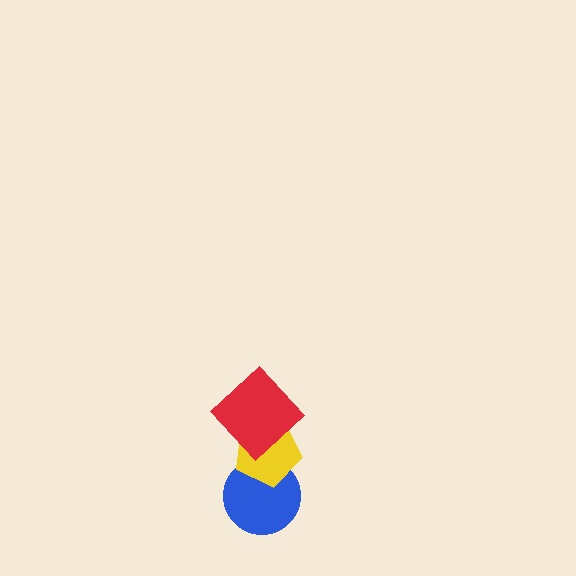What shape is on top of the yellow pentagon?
The red diamond is on top of the yellow pentagon.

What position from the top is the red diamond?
The red diamond is 1st from the top.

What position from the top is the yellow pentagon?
The yellow pentagon is 2nd from the top.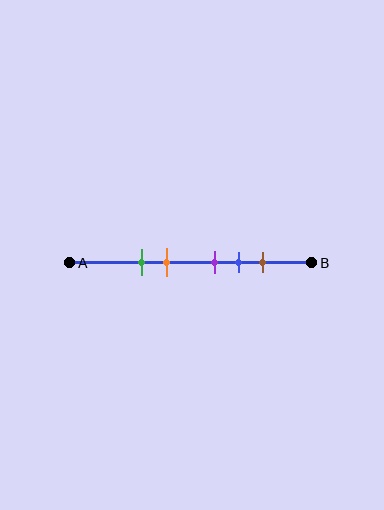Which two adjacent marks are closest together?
The purple and blue marks are the closest adjacent pair.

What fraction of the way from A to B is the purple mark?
The purple mark is approximately 60% (0.6) of the way from A to B.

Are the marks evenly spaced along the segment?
No, the marks are not evenly spaced.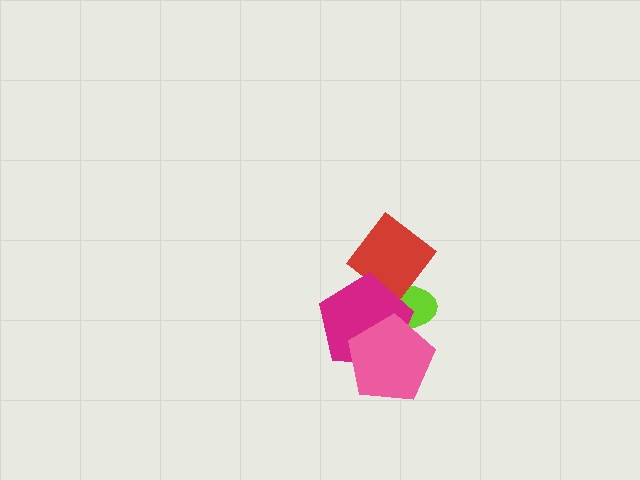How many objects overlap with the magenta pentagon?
3 objects overlap with the magenta pentagon.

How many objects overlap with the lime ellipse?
3 objects overlap with the lime ellipse.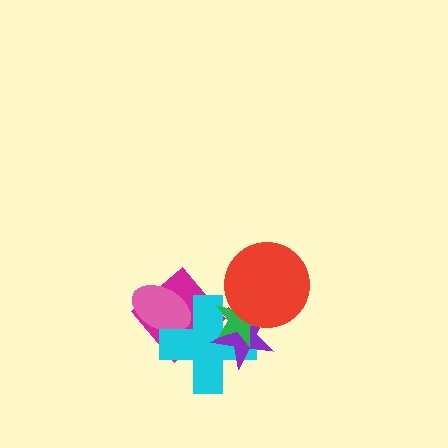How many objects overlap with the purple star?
3 objects overlap with the purple star.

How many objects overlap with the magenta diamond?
2 objects overlap with the magenta diamond.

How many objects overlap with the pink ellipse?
2 objects overlap with the pink ellipse.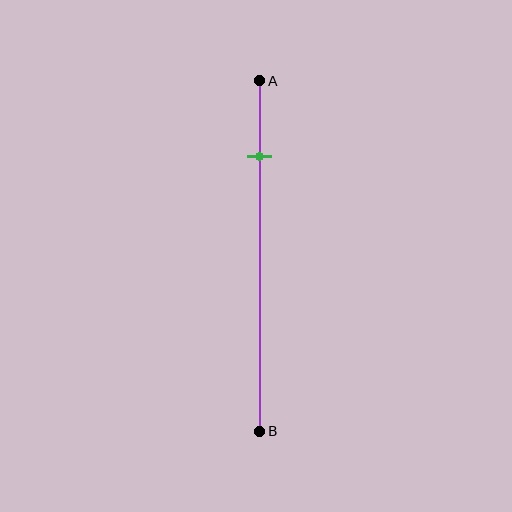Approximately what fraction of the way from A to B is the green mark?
The green mark is approximately 20% of the way from A to B.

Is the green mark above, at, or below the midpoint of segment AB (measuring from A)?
The green mark is above the midpoint of segment AB.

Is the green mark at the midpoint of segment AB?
No, the mark is at about 20% from A, not at the 50% midpoint.